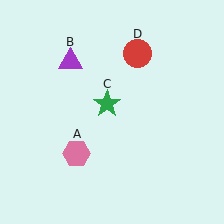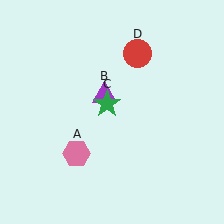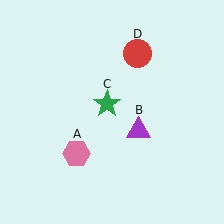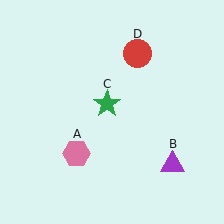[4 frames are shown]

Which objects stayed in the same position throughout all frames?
Pink hexagon (object A) and green star (object C) and red circle (object D) remained stationary.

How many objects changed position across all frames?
1 object changed position: purple triangle (object B).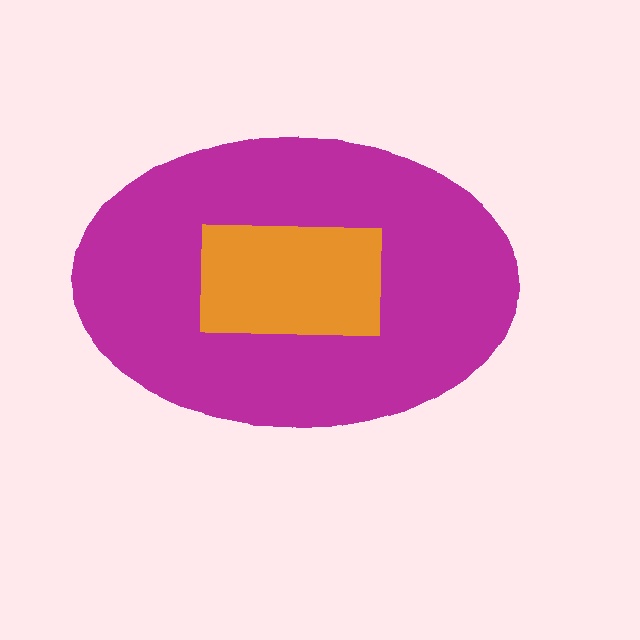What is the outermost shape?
The magenta ellipse.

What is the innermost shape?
The orange rectangle.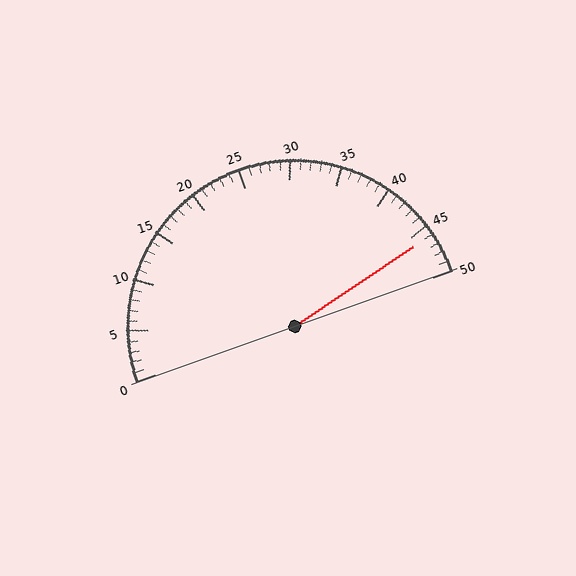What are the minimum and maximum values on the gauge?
The gauge ranges from 0 to 50.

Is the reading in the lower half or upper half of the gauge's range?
The reading is in the upper half of the range (0 to 50).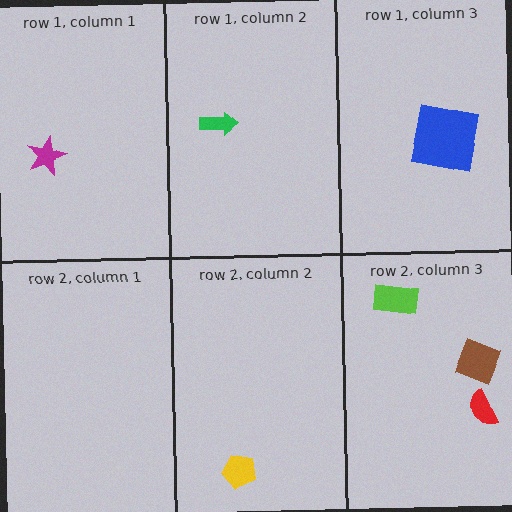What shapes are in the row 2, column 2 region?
The yellow pentagon.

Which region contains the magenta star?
The row 1, column 1 region.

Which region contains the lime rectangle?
The row 2, column 3 region.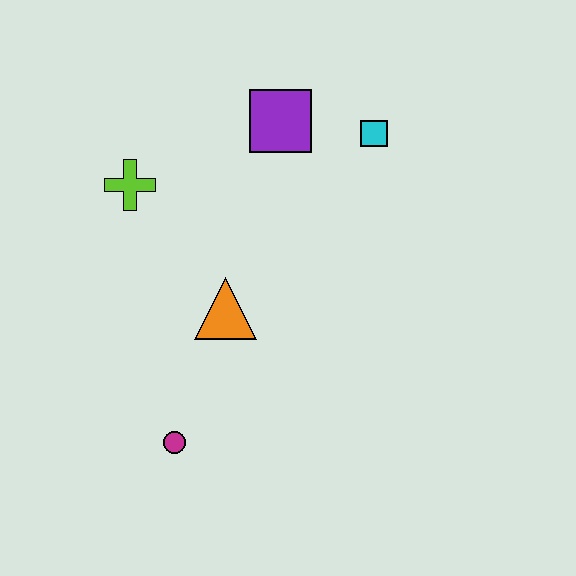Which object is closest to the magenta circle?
The orange triangle is closest to the magenta circle.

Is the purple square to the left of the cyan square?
Yes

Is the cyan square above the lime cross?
Yes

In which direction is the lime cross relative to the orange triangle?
The lime cross is above the orange triangle.